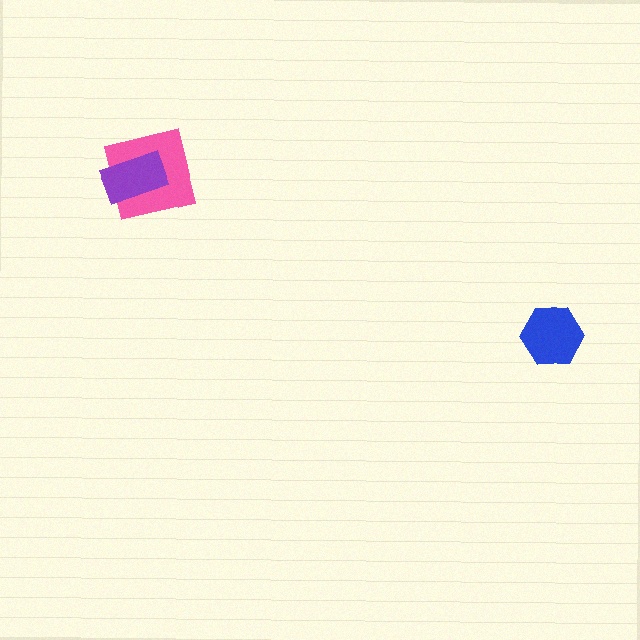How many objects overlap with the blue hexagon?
0 objects overlap with the blue hexagon.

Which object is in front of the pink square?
The purple rectangle is in front of the pink square.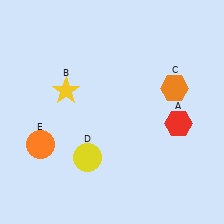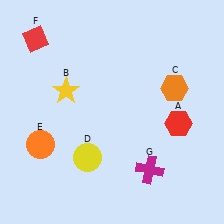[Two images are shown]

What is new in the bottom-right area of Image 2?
A magenta cross (G) was added in the bottom-right area of Image 2.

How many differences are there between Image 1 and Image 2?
There are 2 differences between the two images.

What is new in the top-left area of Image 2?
A red diamond (F) was added in the top-left area of Image 2.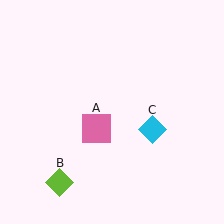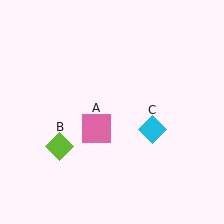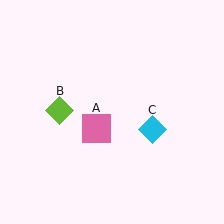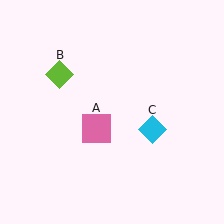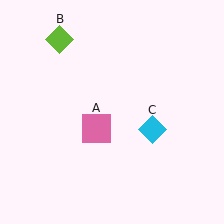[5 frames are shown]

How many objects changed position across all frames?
1 object changed position: lime diamond (object B).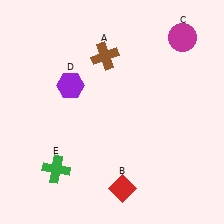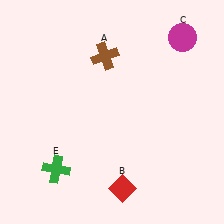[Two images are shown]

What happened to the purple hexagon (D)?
The purple hexagon (D) was removed in Image 2. It was in the top-left area of Image 1.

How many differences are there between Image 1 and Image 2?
There is 1 difference between the two images.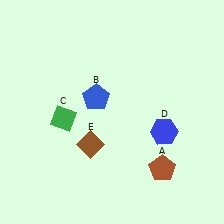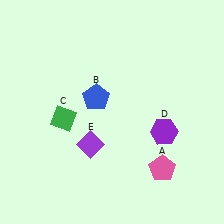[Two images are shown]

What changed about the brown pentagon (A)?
In Image 1, A is brown. In Image 2, it changed to pink.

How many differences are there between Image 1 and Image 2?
There are 3 differences between the two images.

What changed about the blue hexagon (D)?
In Image 1, D is blue. In Image 2, it changed to purple.